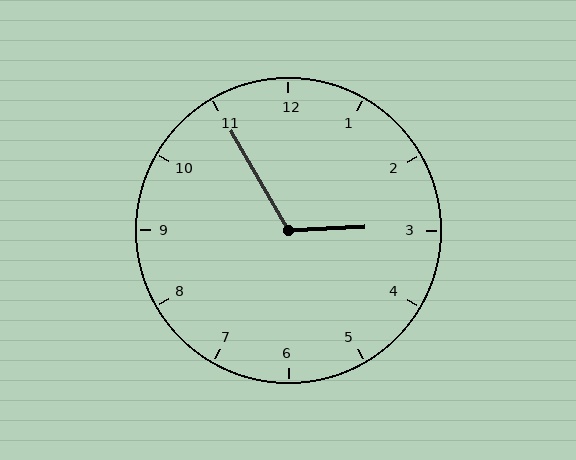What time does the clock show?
2:55.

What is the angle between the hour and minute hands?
Approximately 118 degrees.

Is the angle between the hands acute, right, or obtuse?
It is obtuse.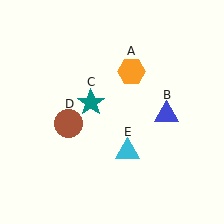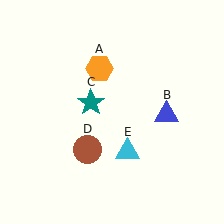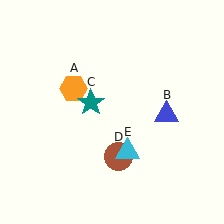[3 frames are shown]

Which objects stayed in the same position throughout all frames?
Blue triangle (object B) and teal star (object C) and cyan triangle (object E) remained stationary.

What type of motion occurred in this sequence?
The orange hexagon (object A), brown circle (object D) rotated counterclockwise around the center of the scene.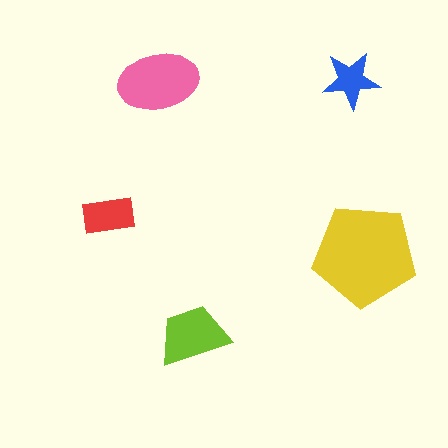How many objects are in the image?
There are 5 objects in the image.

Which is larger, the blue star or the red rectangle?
The red rectangle.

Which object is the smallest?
The blue star.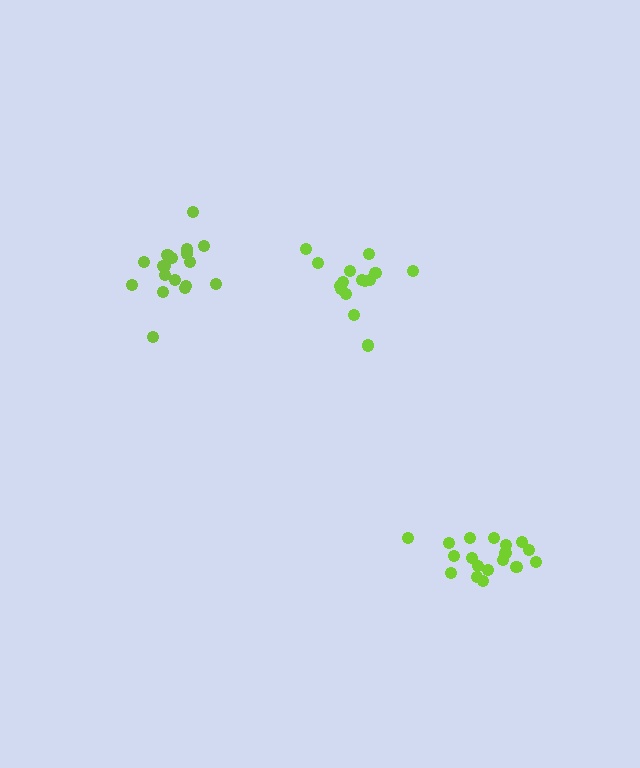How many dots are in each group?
Group 1: 18 dots, Group 2: 18 dots, Group 3: 15 dots (51 total).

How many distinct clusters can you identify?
There are 3 distinct clusters.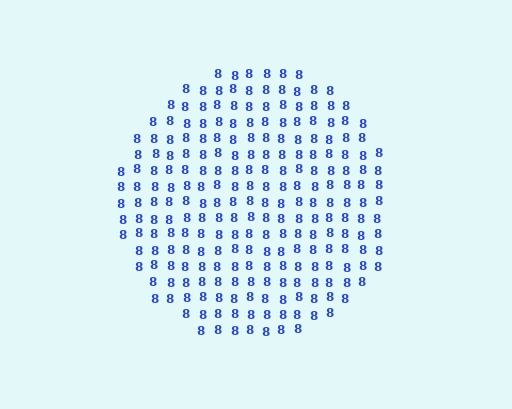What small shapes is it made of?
It is made of small digit 8's.